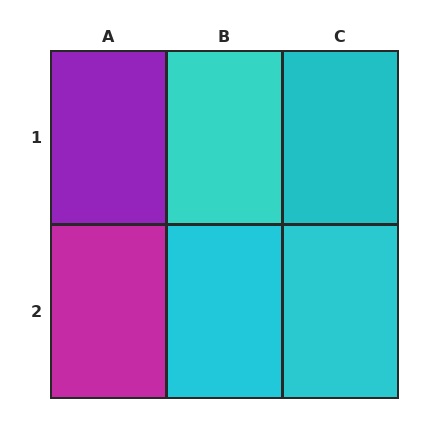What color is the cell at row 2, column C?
Cyan.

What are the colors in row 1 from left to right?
Purple, cyan, cyan.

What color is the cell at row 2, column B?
Cyan.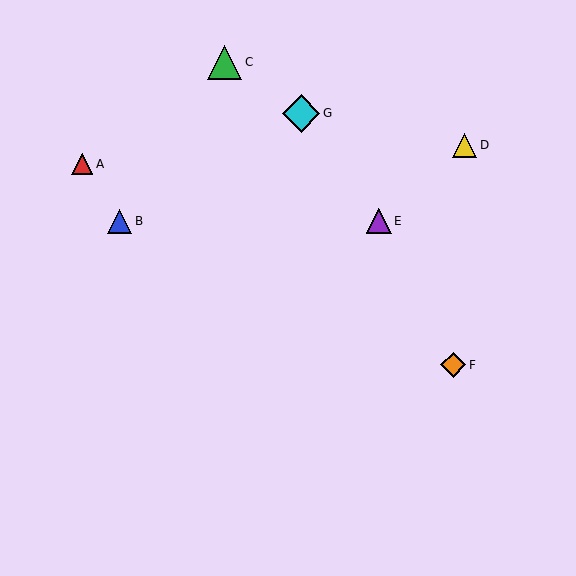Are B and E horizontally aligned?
Yes, both are at y≈221.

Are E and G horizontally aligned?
No, E is at y≈221 and G is at y≈113.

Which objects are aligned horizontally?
Objects B, E are aligned horizontally.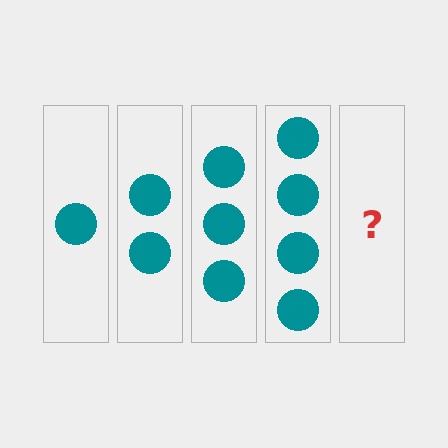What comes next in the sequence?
The next element should be 5 circles.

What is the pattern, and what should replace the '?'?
The pattern is that each step adds one more circle. The '?' should be 5 circles.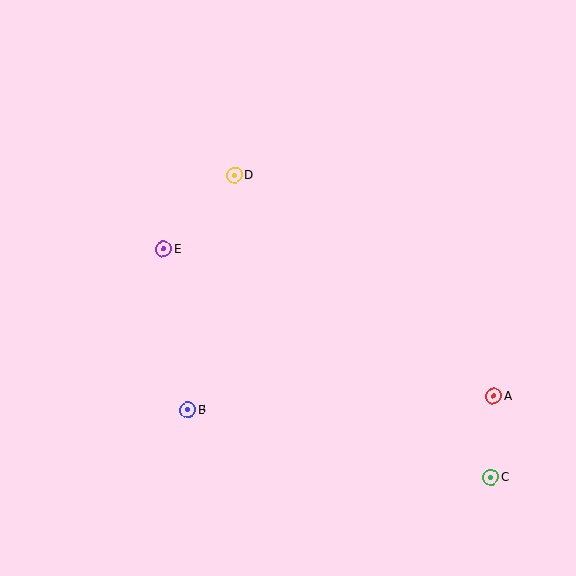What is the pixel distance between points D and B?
The distance between D and B is 240 pixels.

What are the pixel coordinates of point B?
Point B is at (188, 410).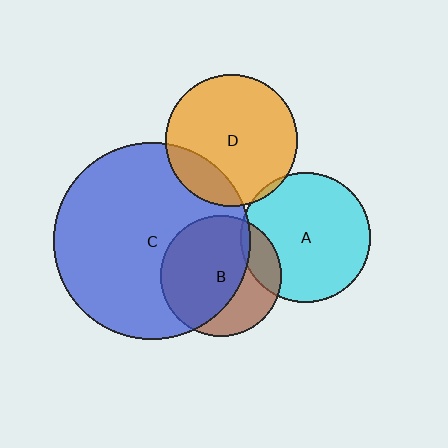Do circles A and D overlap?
Yes.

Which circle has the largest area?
Circle C (blue).